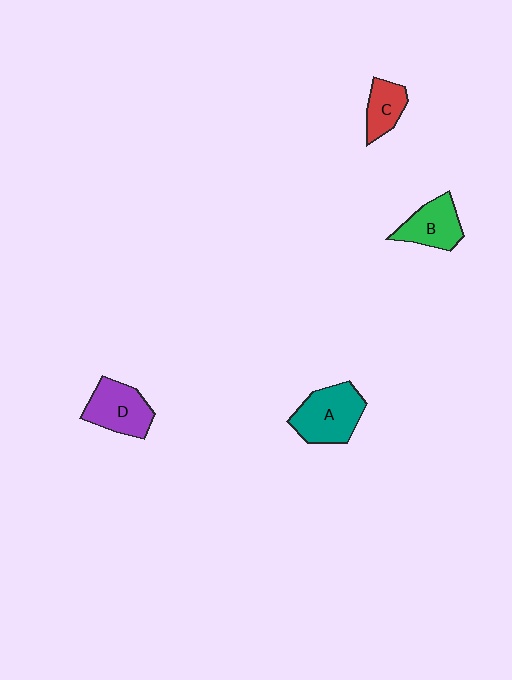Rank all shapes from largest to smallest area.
From largest to smallest: A (teal), D (purple), B (green), C (red).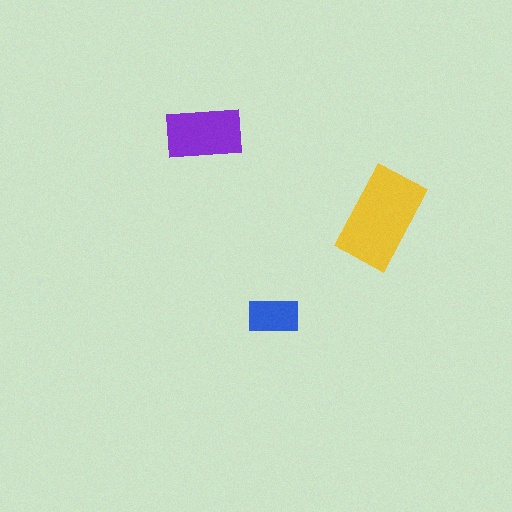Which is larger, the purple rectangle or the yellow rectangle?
The yellow one.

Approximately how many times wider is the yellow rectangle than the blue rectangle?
About 2 times wider.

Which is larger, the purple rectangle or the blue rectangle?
The purple one.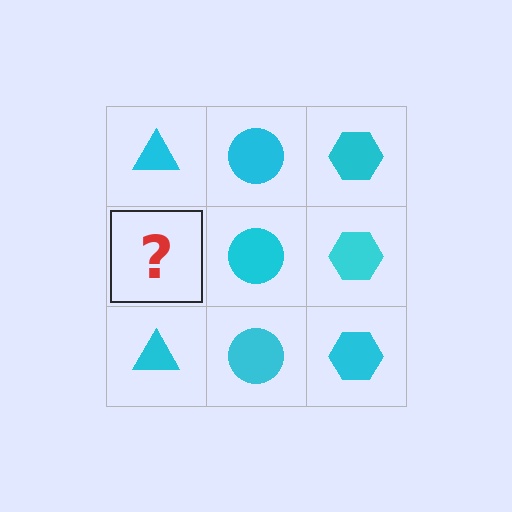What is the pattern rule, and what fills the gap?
The rule is that each column has a consistent shape. The gap should be filled with a cyan triangle.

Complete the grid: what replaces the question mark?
The question mark should be replaced with a cyan triangle.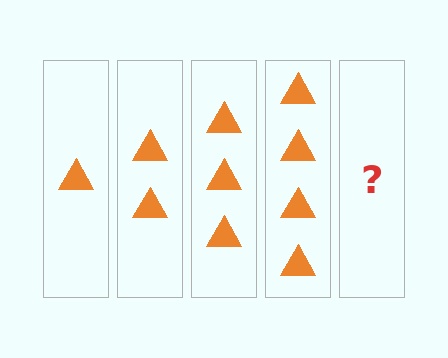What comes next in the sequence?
The next element should be 5 triangles.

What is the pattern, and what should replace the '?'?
The pattern is that each step adds one more triangle. The '?' should be 5 triangles.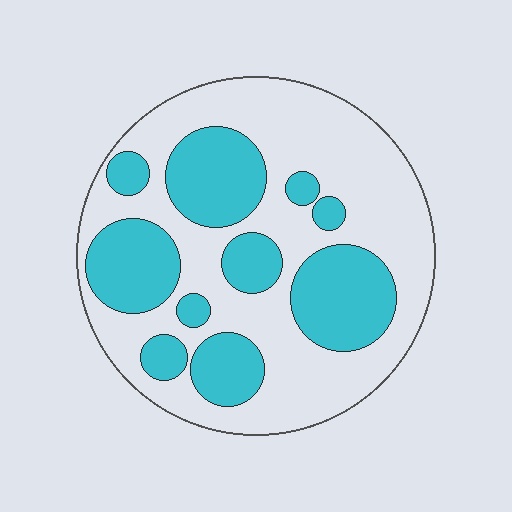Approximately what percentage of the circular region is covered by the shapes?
Approximately 35%.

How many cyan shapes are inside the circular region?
10.